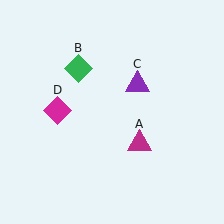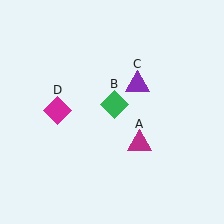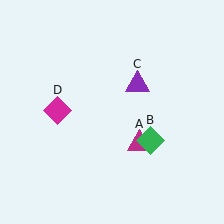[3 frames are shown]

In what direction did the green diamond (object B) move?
The green diamond (object B) moved down and to the right.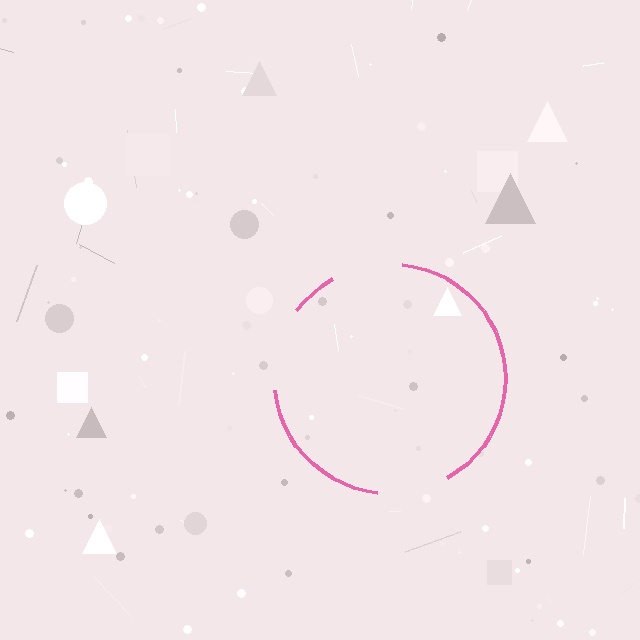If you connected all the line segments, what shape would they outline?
They would outline a circle.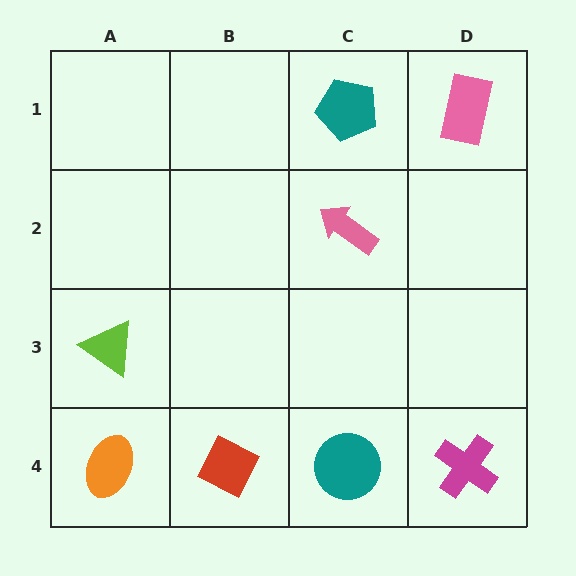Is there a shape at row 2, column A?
No, that cell is empty.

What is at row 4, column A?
An orange ellipse.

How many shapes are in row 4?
4 shapes.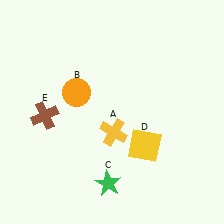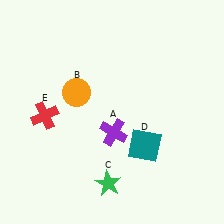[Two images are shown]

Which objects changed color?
A changed from yellow to purple. D changed from yellow to teal. E changed from brown to red.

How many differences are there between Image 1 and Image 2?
There are 3 differences between the two images.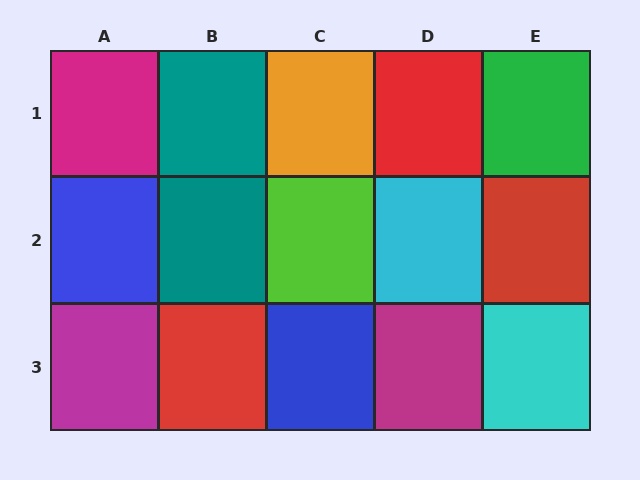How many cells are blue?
2 cells are blue.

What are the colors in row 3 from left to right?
Magenta, red, blue, magenta, cyan.